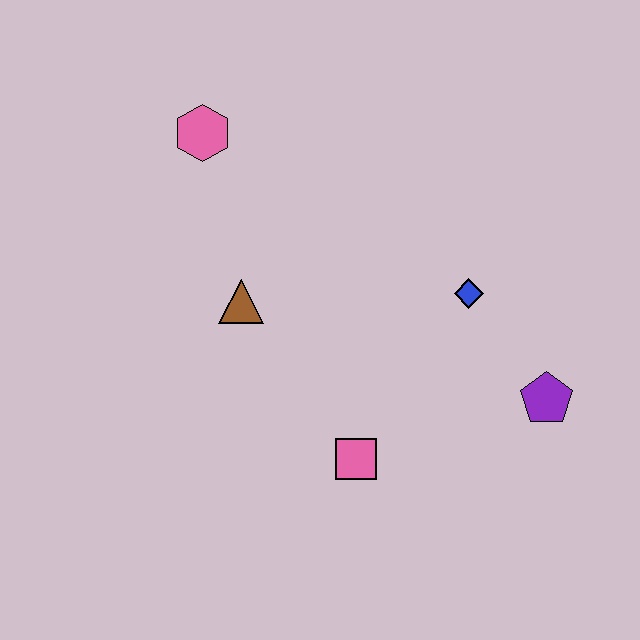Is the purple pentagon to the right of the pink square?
Yes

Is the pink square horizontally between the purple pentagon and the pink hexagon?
Yes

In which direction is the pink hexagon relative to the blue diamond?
The pink hexagon is to the left of the blue diamond.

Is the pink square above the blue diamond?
No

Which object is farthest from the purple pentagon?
The pink hexagon is farthest from the purple pentagon.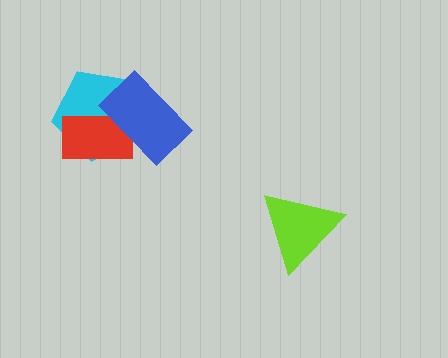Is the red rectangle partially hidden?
Yes, it is partially covered by another shape.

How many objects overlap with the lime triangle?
0 objects overlap with the lime triangle.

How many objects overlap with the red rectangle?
2 objects overlap with the red rectangle.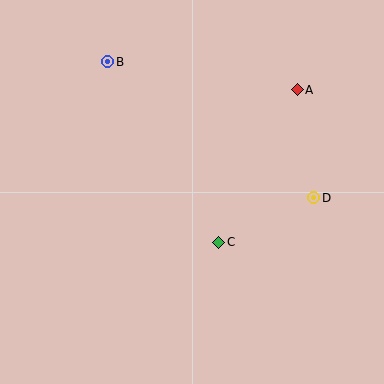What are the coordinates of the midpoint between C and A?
The midpoint between C and A is at (258, 166).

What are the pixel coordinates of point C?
Point C is at (219, 242).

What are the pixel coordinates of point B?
Point B is at (108, 62).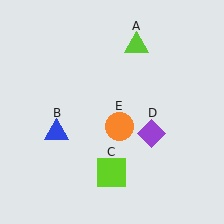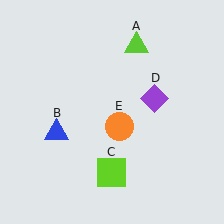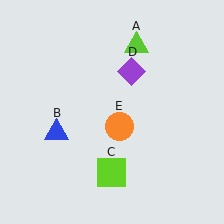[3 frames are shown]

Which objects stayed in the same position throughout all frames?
Lime triangle (object A) and blue triangle (object B) and lime square (object C) and orange circle (object E) remained stationary.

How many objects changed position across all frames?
1 object changed position: purple diamond (object D).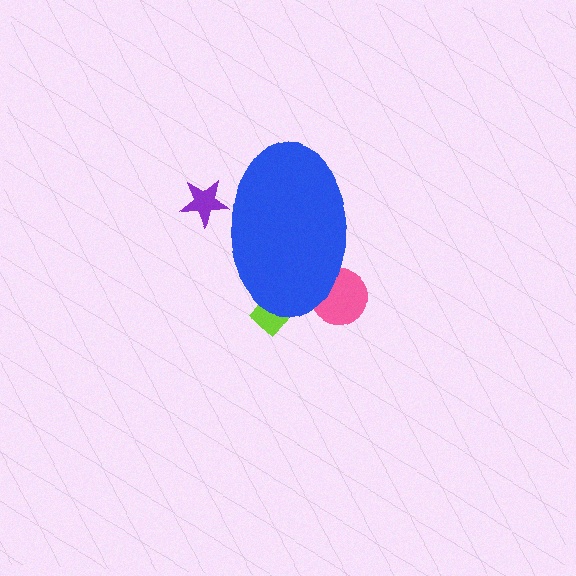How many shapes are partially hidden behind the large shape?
3 shapes are partially hidden.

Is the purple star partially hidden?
Yes, the purple star is partially hidden behind the blue ellipse.